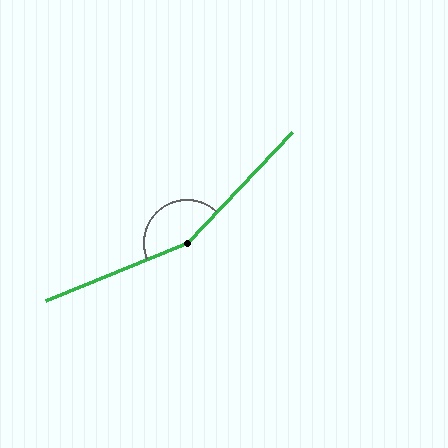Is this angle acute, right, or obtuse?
It is obtuse.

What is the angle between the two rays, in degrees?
Approximately 156 degrees.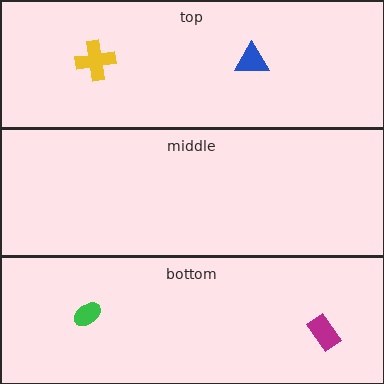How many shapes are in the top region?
2.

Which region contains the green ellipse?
The bottom region.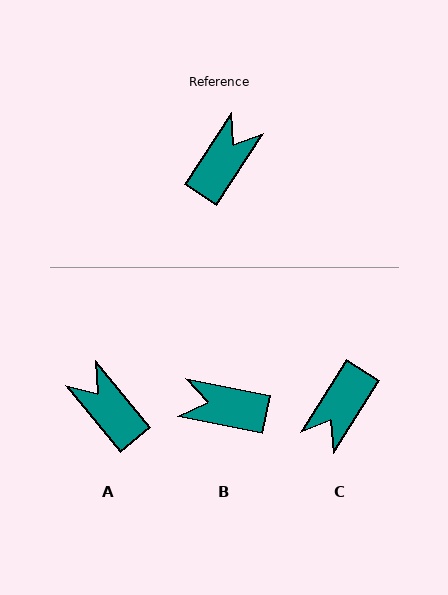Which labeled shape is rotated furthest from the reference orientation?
C, about 180 degrees away.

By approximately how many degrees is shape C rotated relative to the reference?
Approximately 180 degrees clockwise.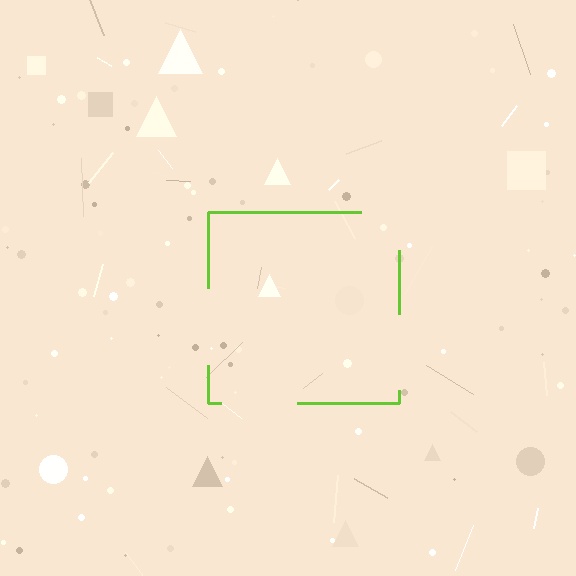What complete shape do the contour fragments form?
The contour fragments form a square.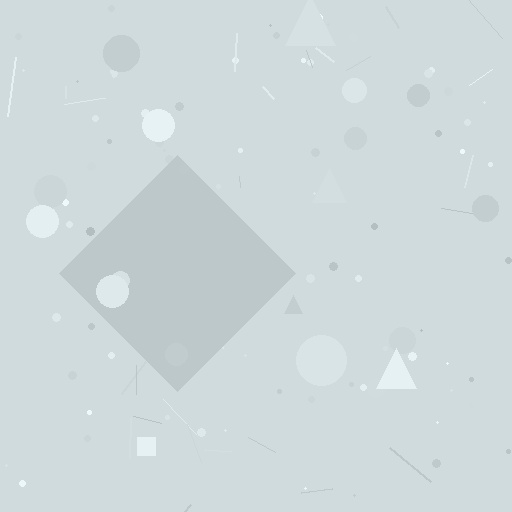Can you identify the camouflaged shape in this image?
The camouflaged shape is a diamond.